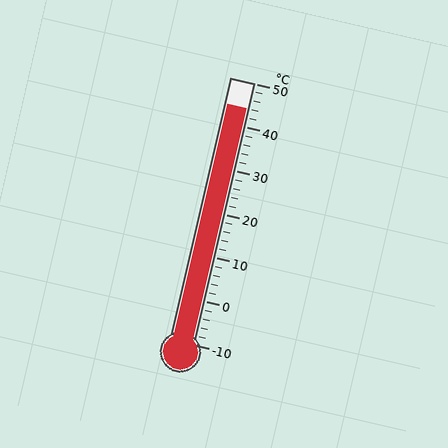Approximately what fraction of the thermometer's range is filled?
The thermometer is filled to approximately 90% of its range.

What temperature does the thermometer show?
The thermometer shows approximately 44°C.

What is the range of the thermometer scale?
The thermometer scale ranges from -10°C to 50°C.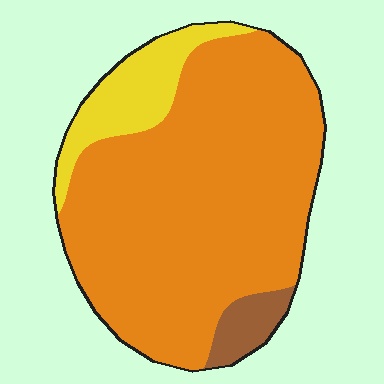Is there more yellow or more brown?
Yellow.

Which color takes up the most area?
Orange, at roughly 80%.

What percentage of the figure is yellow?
Yellow covers around 15% of the figure.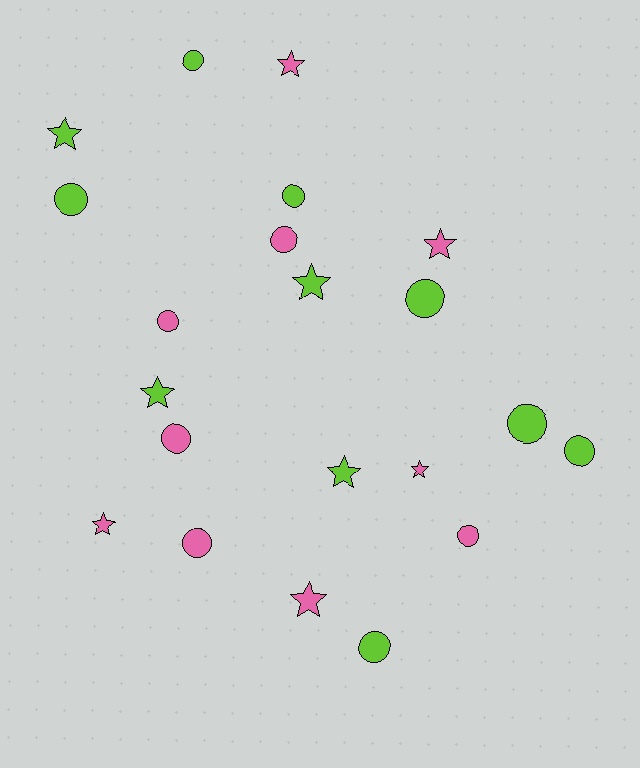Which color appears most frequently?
Lime, with 11 objects.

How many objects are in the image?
There are 21 objects.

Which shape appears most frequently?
Circle, with 12 objects.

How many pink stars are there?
There are 5 pink stars.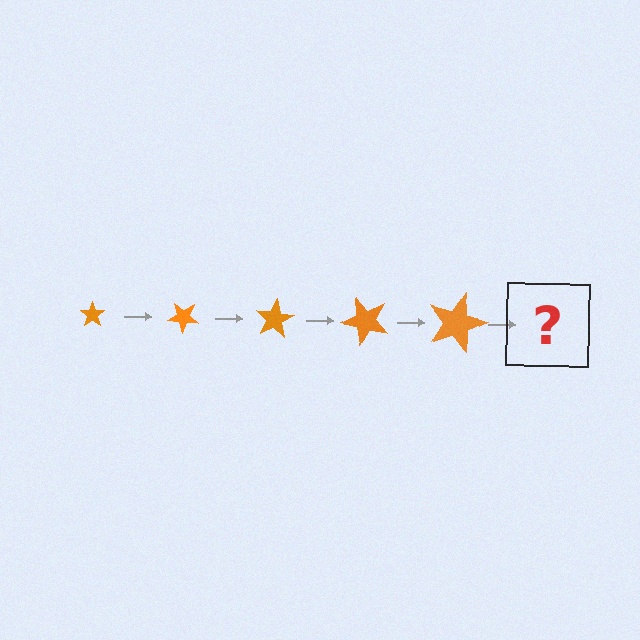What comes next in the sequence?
The next element should be a star, larger than the previous one and rotated 200 degrees from the start.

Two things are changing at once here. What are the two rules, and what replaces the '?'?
The two rules are that the star grows larger each step and it rotates 40 degrees each step. The '?' should be a star, larger than the previous one and rotated 200 degrees from the start.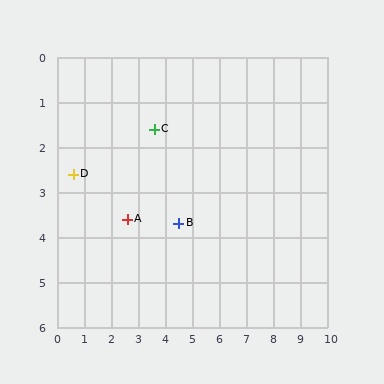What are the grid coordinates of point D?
Point D is at approximately (0.6, 2.6).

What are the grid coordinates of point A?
Point A is at approximately (2.6, 3.6).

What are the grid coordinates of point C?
Point C is at approximately (3.6, 1.6).